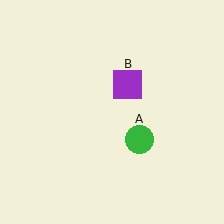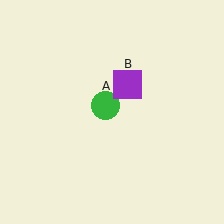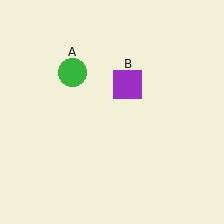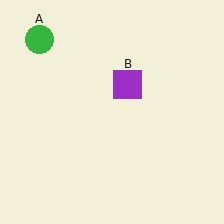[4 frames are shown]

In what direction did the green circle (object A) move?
The green circle (object A) moved up and to the left.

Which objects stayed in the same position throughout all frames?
Purple square (object B) remained stationary.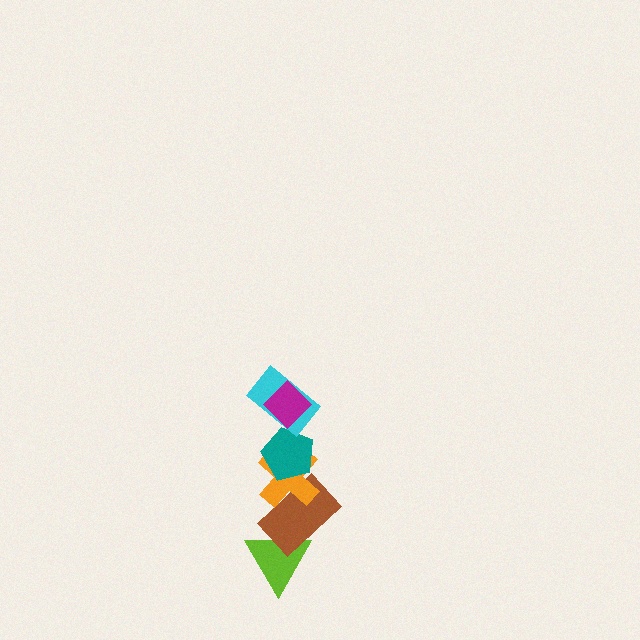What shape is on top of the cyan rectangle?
The magenta diamond is on top of the cyan rectangle.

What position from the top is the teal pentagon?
The teal pentagon is 3rd from the top.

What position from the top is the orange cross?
The orange cross is 4th from the top.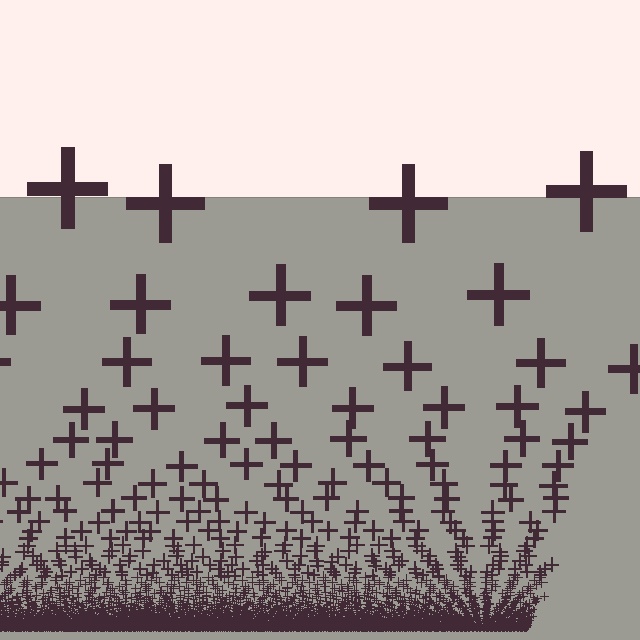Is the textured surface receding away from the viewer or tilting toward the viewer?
The surface appears to tilt toward the viewer. Texture elements get larger and sparser toward the top.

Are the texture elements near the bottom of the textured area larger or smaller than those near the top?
Smaller. The gradient is inverted — elements near the bottom are smaller and denser.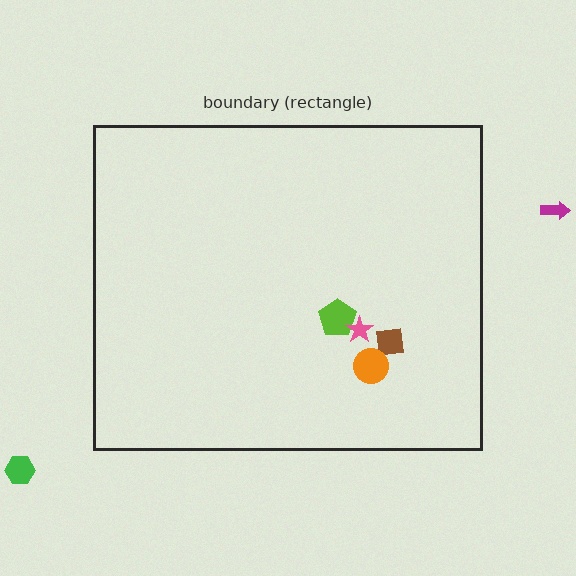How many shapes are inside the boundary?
4 inside, 2 outside.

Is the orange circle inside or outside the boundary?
Inside.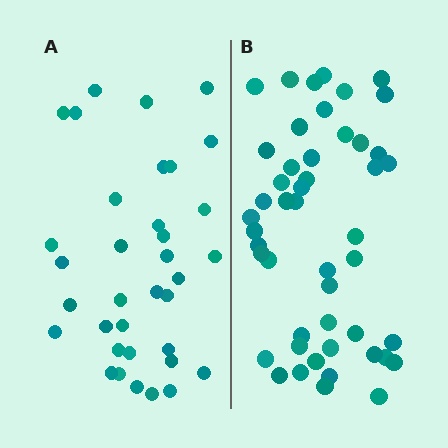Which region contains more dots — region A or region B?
Region B (the right region) has more dots.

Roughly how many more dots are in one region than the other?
Region B has approximately 15 more dots than region A.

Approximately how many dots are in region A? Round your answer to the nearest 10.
About 40 dots. (The exact count is 35, which rounds to 40.)